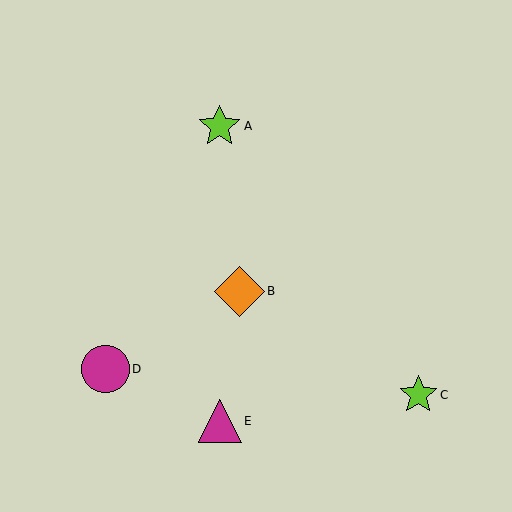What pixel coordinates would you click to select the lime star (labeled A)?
Click at (220, 126) to select the lime star A.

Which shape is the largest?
The orange diamond (labeled B) is the largest.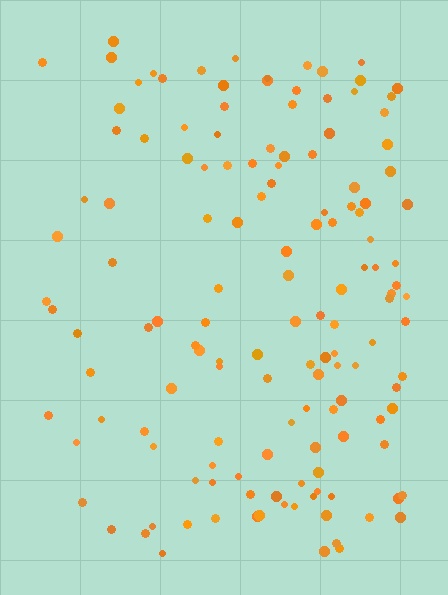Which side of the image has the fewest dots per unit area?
The left.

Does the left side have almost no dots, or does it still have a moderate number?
Still a moderate number, just noticeably fewer than the right.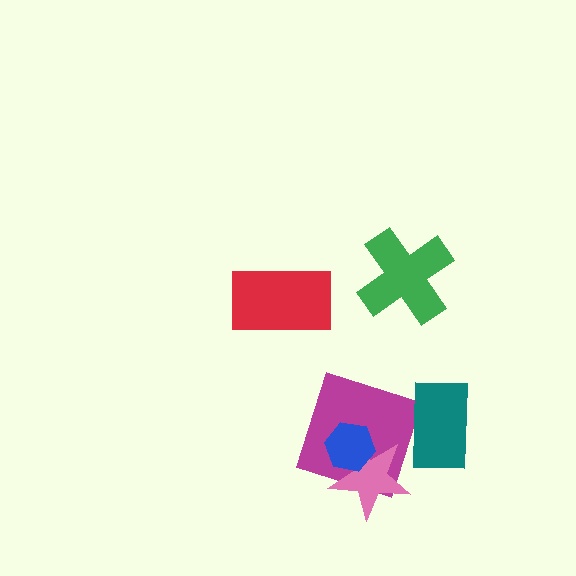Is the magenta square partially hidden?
Yes, it is partially covered by another shape.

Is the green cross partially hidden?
No, no other shape covers it.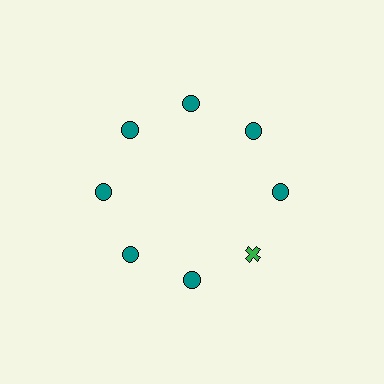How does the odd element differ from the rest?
It differs in both color (green instead of teal) and shape (cross instead of circle).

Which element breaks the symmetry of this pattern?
The green cross at roughly the 4 o'clock position breaks the symmetry. All other shapes are teal circles.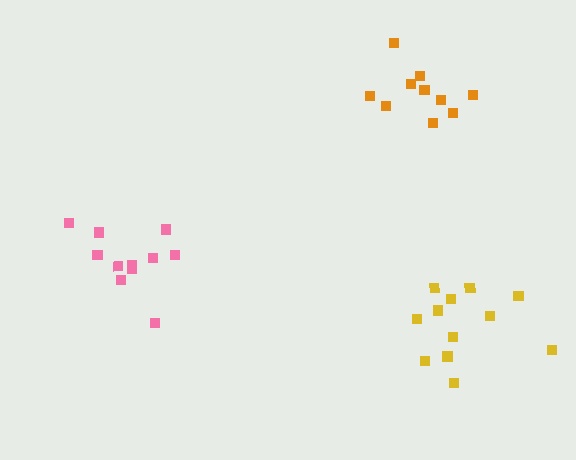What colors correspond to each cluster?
The clusters are colored: orange, pink, yellow.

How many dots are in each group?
Group 1: 10 dots, Group 2: 11 dots, Group 3: 12 dots (33 total).